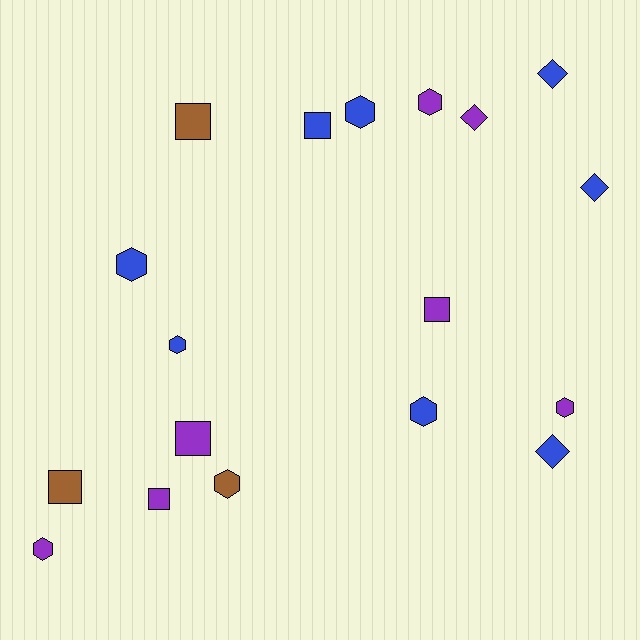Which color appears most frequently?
Blue, with 8 objects.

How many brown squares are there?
There are 2 brown squares.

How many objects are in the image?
There are 18 objects.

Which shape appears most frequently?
Hexagon, with 8 objects.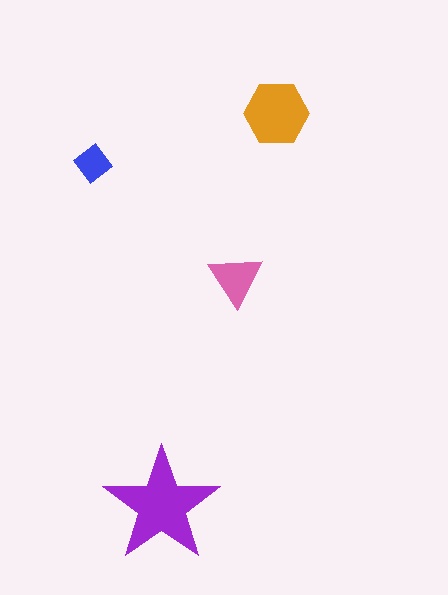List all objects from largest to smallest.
The purple star, the orange hexagon, the pink triangle, the blue diamond.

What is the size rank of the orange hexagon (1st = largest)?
2nd.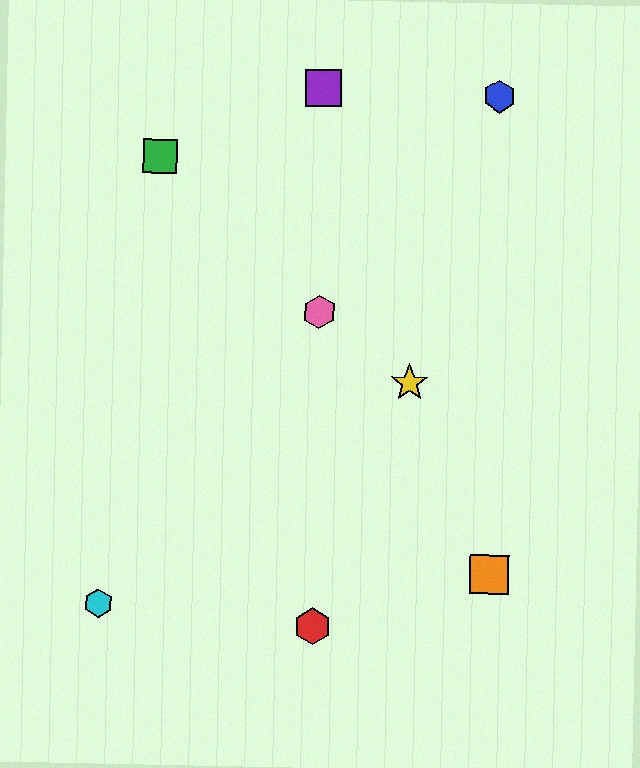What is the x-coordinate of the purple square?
The purple square is at x≈324.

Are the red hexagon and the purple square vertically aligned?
Yes, both are at x≈313.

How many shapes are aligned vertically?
3 shapes (the red hexagon, the purple square, the pink hexagon) are aligned vertically.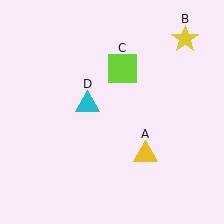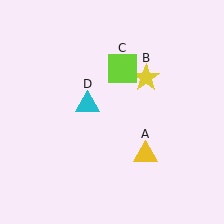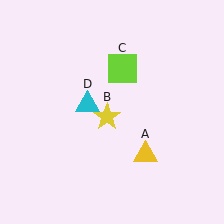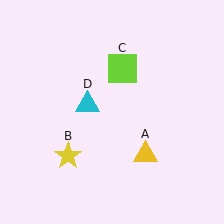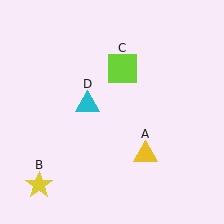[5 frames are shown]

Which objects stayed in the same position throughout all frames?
Yellow triangle (object A) and lime square (object C) and cyan triangle (object D) remained stationary.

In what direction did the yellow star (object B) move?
The yellow star (object B) moved down and to the left.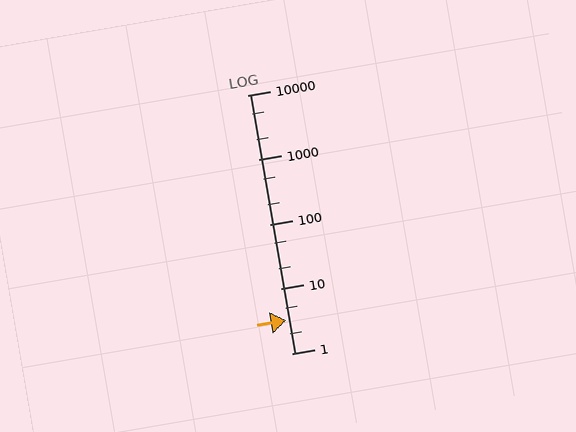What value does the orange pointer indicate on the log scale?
The pointer indicates approximately 3.2.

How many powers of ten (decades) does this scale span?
The scale spans 4 decades, from 1 to 10000.